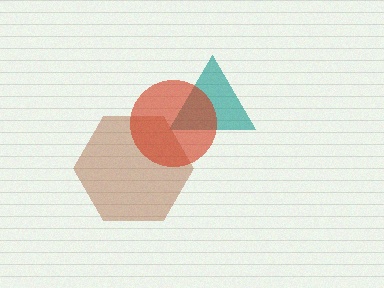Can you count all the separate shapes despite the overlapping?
Yes, there are 3 separate shapes.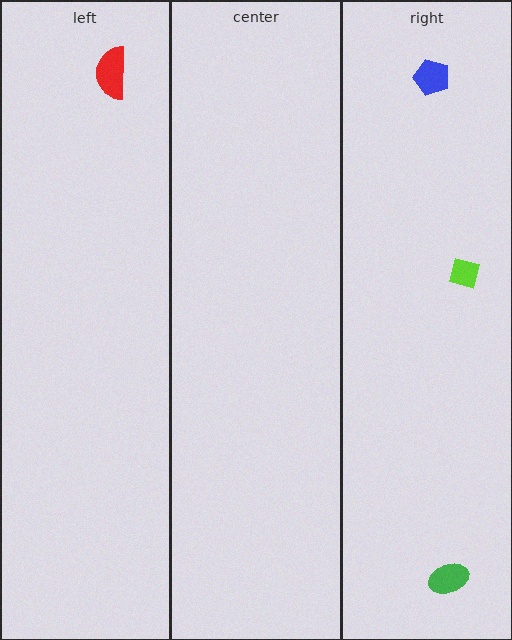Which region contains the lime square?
The right region.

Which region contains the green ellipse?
The right region.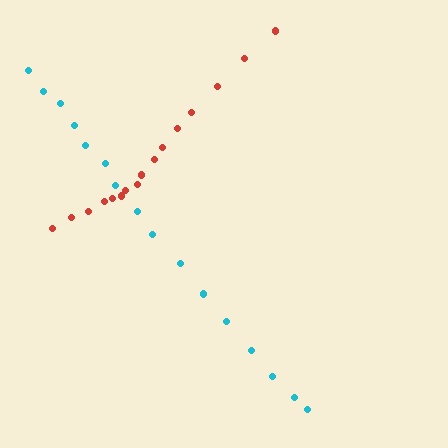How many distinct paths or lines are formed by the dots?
There are 2 distinct paths.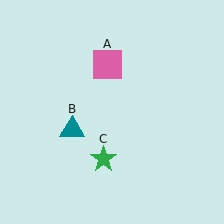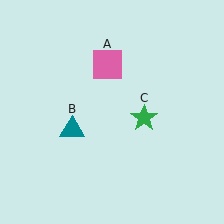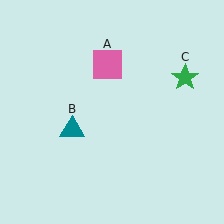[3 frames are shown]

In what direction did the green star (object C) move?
The green star (object C) moved up and to the right.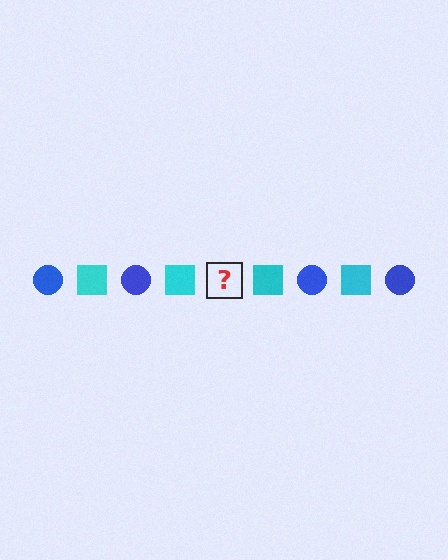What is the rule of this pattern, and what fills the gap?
The rule is that the pattern alternates between blue circle and cyan square. The gap should be filled with a blue circle.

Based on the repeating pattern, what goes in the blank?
The blank should be a blue circle.